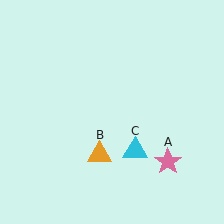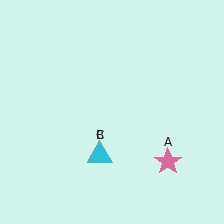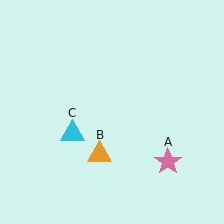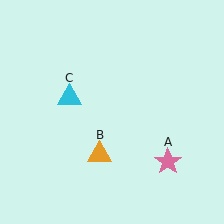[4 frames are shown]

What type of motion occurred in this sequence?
The cyan triangle (object C) rotated clockwise around the center of the scene.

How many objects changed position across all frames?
1 object changed position: cyan triangle (object C).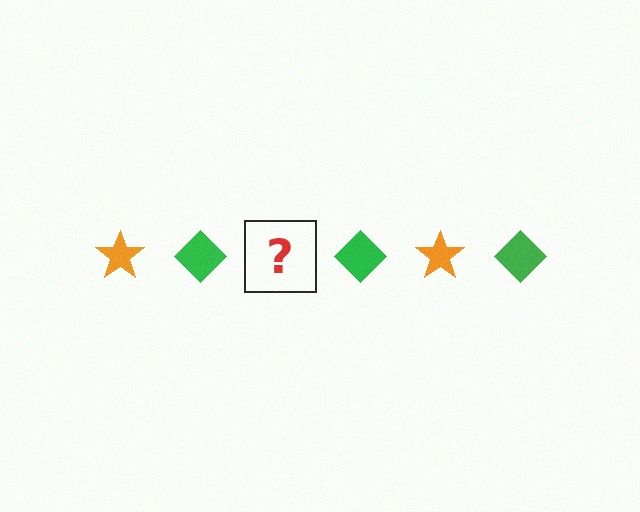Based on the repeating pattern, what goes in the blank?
The blank should be an orange star.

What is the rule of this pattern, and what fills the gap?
The rule is that the pattern alternates between orange star and green diamond. The gap should be filled with an orange star.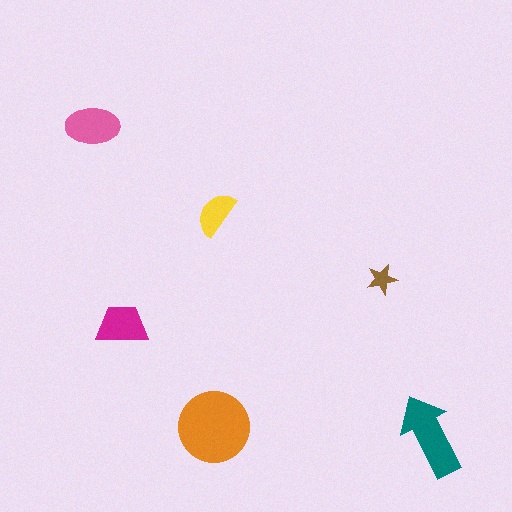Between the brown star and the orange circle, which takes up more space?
The orange circle.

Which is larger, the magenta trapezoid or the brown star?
The magenta trapezoid.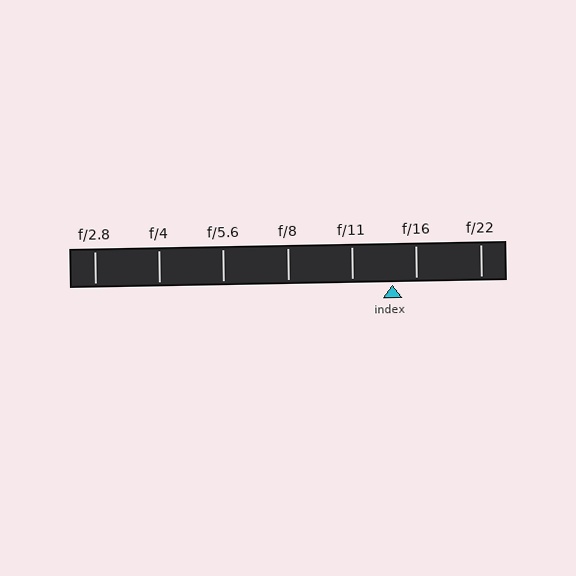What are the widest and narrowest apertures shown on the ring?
The widest aperture shown is f/2.8 and the narrowest is f/22.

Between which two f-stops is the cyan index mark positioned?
The index mark is between f/11 and f/16.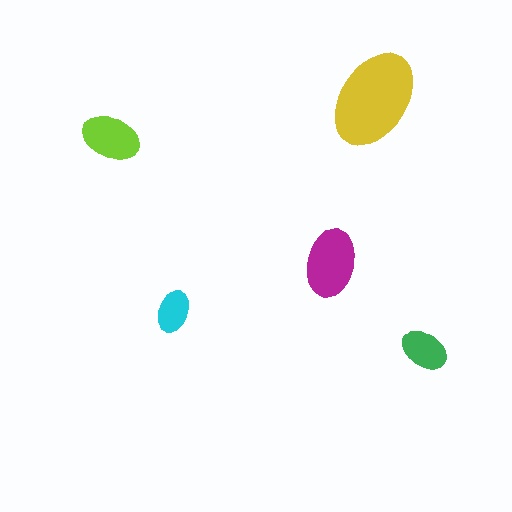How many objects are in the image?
There are 5 objects in the image.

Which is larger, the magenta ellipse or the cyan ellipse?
The magenta one.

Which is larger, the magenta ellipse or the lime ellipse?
The magenta one.